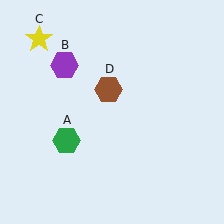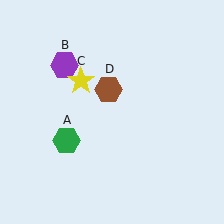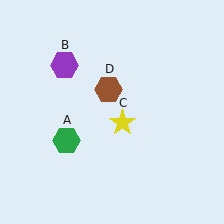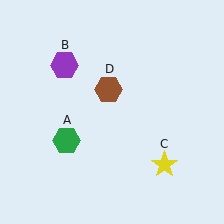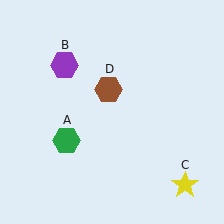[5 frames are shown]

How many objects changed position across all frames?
1 object changed position: yellow star (object C).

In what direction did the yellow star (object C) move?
The yellow star (object C) moved down and to the right.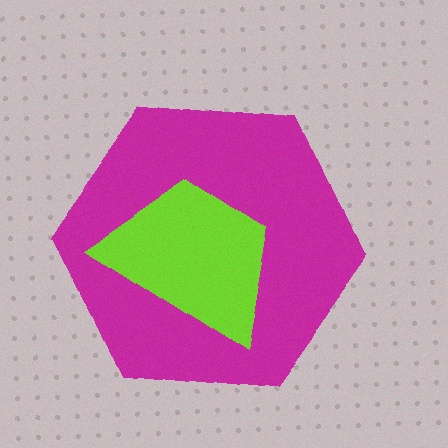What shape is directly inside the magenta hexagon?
The lime trapezoid.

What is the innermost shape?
The lime trapezoid.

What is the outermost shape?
The magenta hexagon.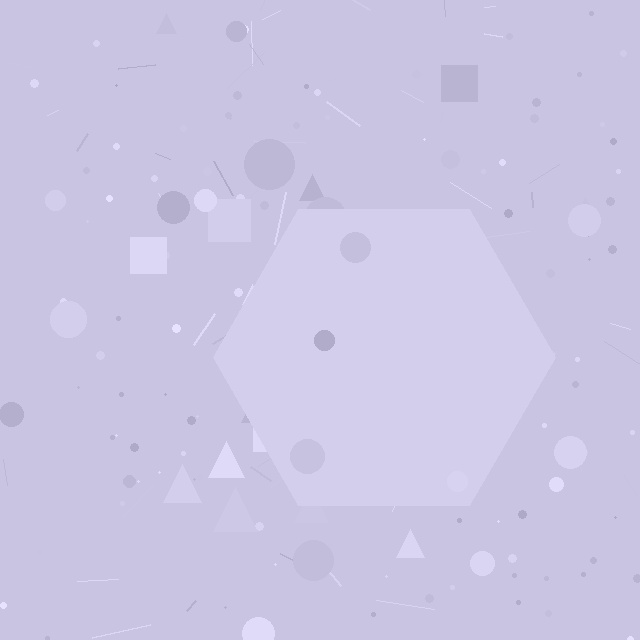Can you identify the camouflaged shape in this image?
The camouflaged shape is a hexagon.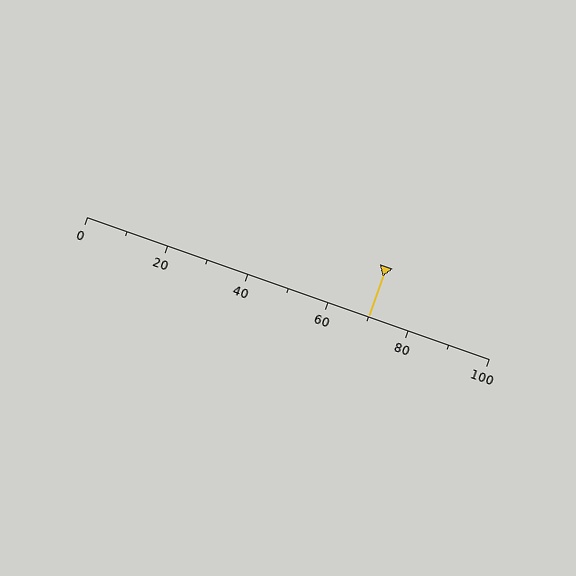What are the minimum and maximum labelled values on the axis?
The axis runs from 0 to 100.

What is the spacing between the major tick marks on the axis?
The major ticks are spaced 20 apart.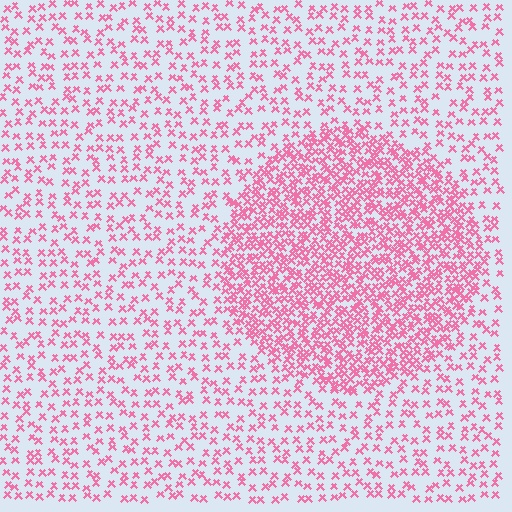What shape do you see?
I see a circle.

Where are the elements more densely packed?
The elements are more densely packed inside the circle boundary.